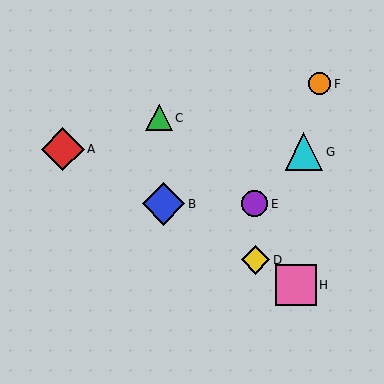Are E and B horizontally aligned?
Yes, both are at y≈204.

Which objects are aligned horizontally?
Objects B, E are aligned horizontally.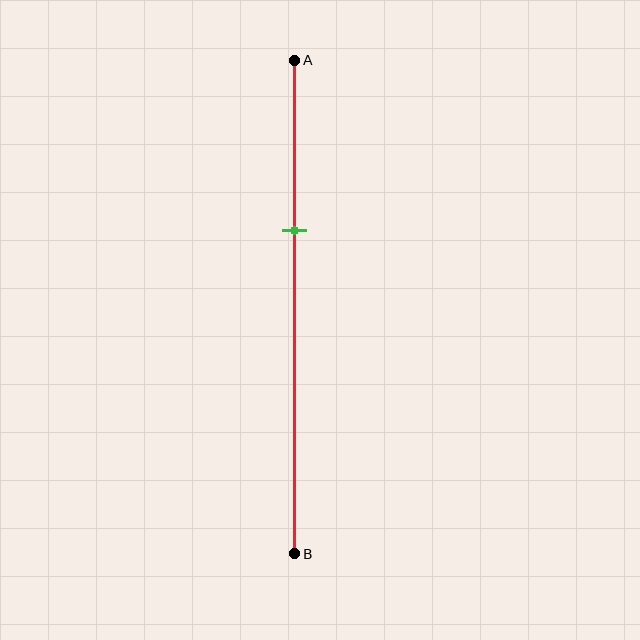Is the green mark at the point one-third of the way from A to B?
Yes, the mark is approximately at the one-third point.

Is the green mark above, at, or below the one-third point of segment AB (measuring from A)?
The green mark is approximately at the one-third point of segment AB.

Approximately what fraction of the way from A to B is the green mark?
The green mark is approximately 35% of the way from A to B.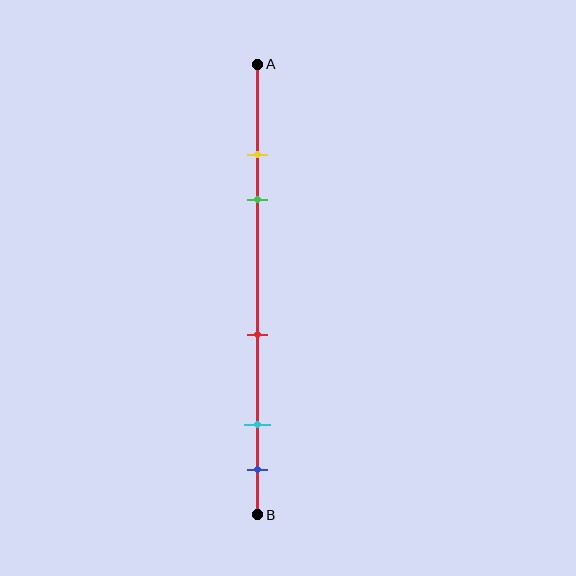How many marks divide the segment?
There are 5 marks dividing the segment.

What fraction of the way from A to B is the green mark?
The green mark is approximately 30% (0.3) of the way from A to B.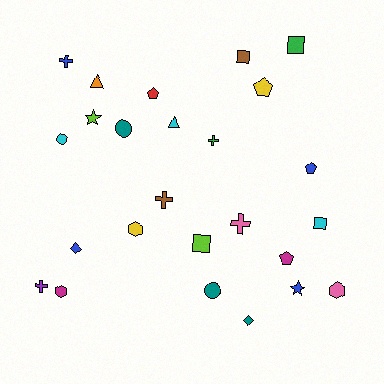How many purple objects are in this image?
There is 1 purple object.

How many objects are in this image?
There are 25 objects.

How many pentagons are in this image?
There are 4 pentagons.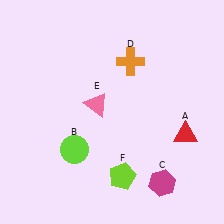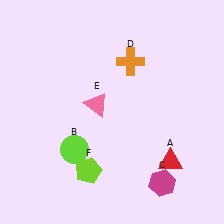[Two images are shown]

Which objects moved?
The objects that moved are: the red triangle (A), the lime pentagon (F).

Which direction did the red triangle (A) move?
The red triangle (A) moved down.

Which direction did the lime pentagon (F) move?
The lime pentagon (F) moved left.